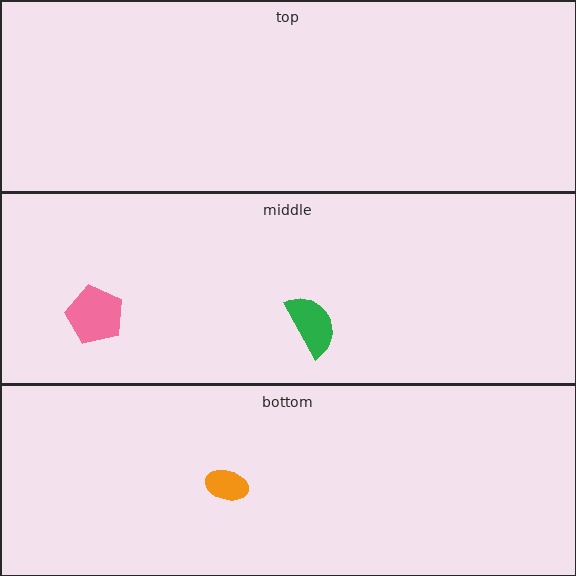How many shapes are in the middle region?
2.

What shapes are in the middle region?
The green semicircle, the pink pentagon.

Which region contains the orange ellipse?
The bottom region.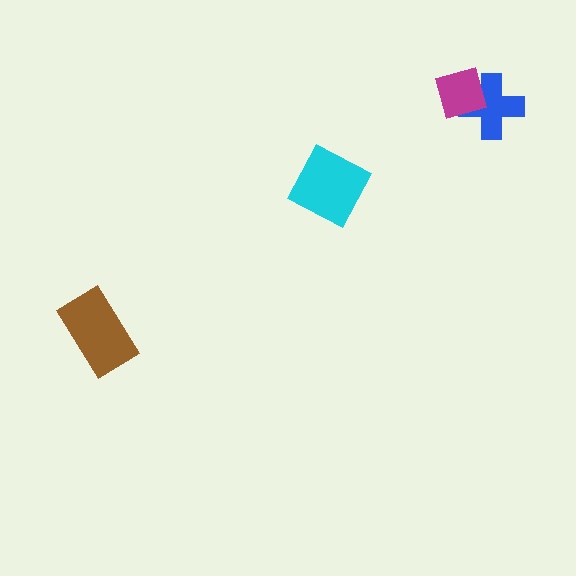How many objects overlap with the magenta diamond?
1 object overlaps with the magenta diamond.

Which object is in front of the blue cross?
The magenta diamond is in front of the blue cross.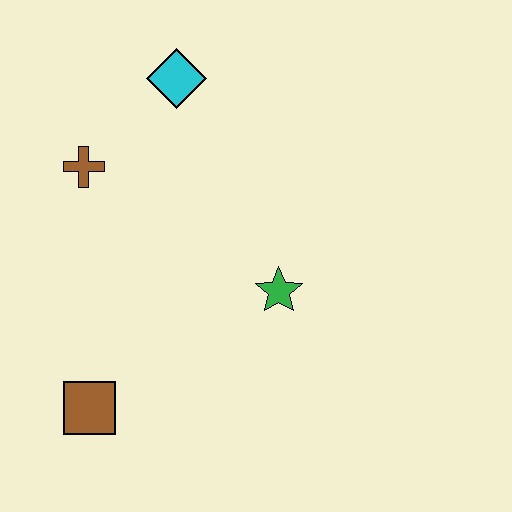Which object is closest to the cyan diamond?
The brown cross is closest to the cyan diamond.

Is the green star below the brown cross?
Yes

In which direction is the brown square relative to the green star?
The brown square is to the left of the green star.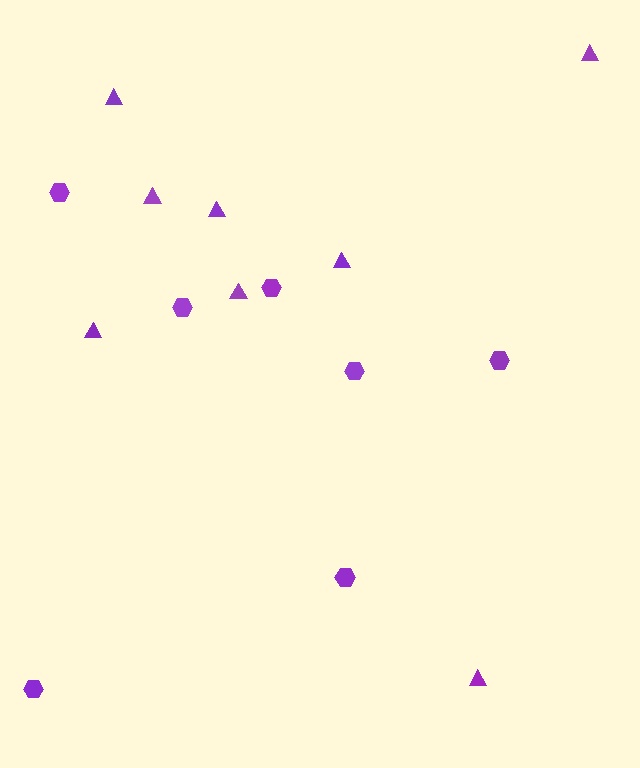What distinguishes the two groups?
There are 2 groups: one group of triangles (8) and one group of hexagons (7).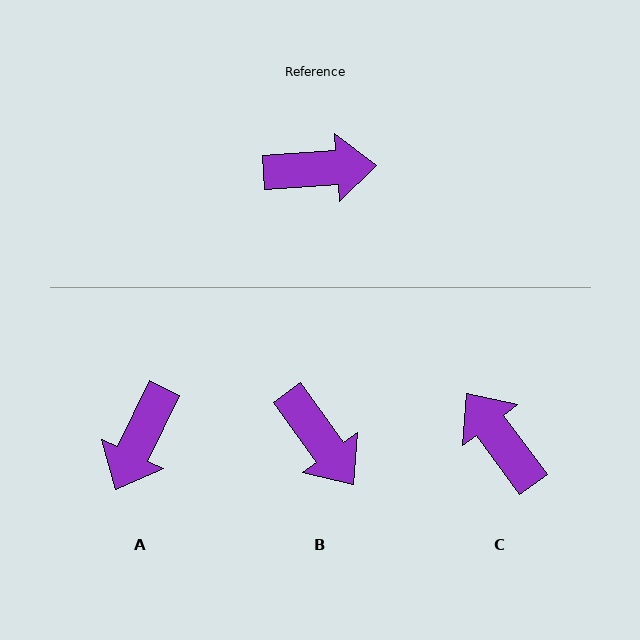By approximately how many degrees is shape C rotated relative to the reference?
Approximately 122 degrees counter-clockwise.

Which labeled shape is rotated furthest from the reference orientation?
C, about 122 degrees away.